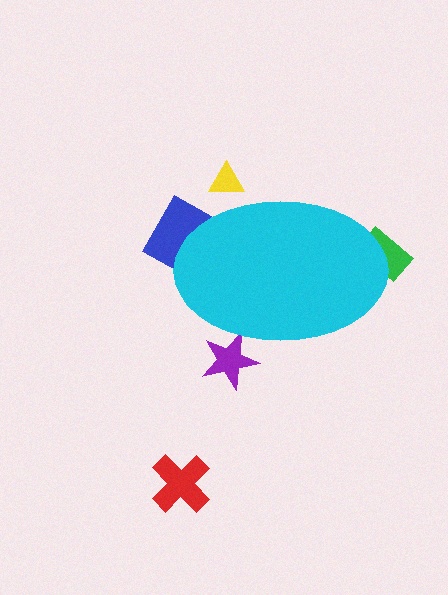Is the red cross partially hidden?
No, the red cross is fully visible.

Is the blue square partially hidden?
Yes, the blue square is partially hidden behind the cyan ellipse.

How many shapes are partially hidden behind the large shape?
4 shapes are partially hidden.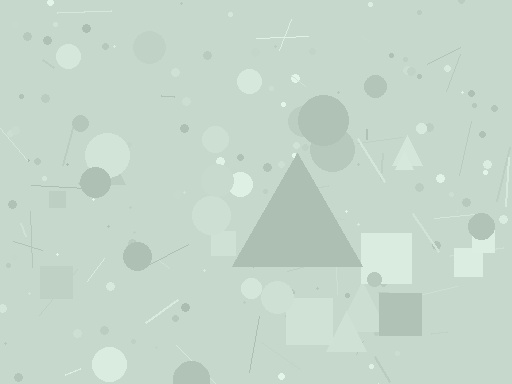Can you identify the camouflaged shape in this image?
The camouflaged shape is a triangle.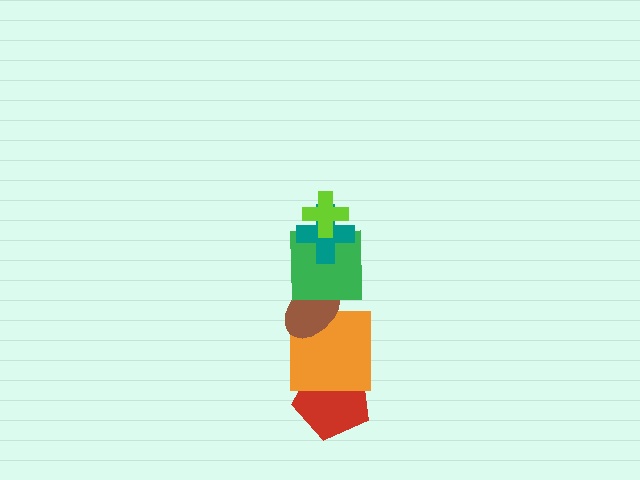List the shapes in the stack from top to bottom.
From top to bottom: the lime cross, the teal cross, the green square, the brown ellipse, the orange square, the red pentagon.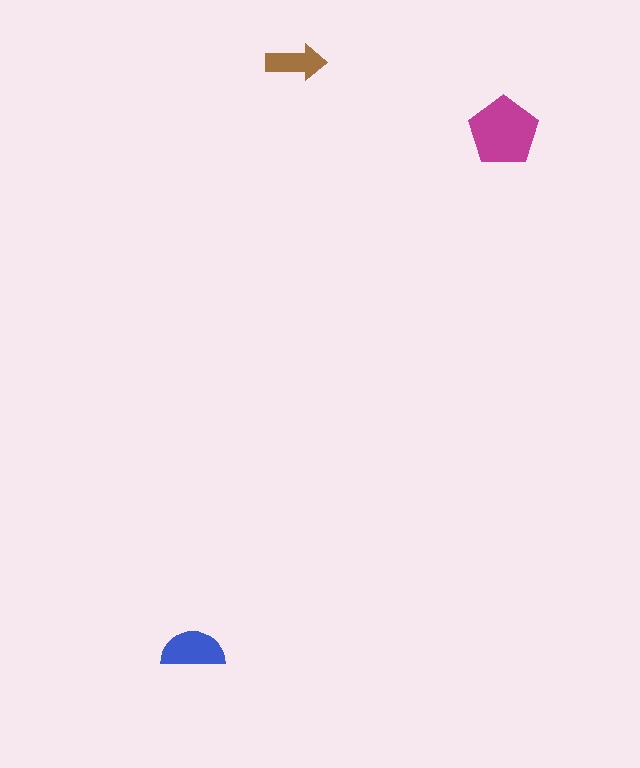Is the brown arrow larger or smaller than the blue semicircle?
Smaller.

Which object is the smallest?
The brown arrow.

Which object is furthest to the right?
The magenta pentagon is rightmost.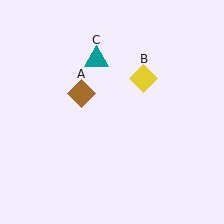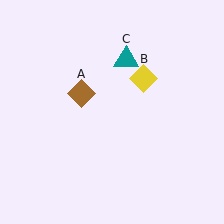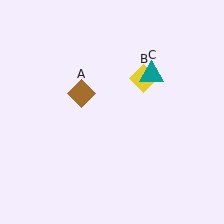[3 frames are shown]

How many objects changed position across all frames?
1 object changed position: teal triangle (object C).